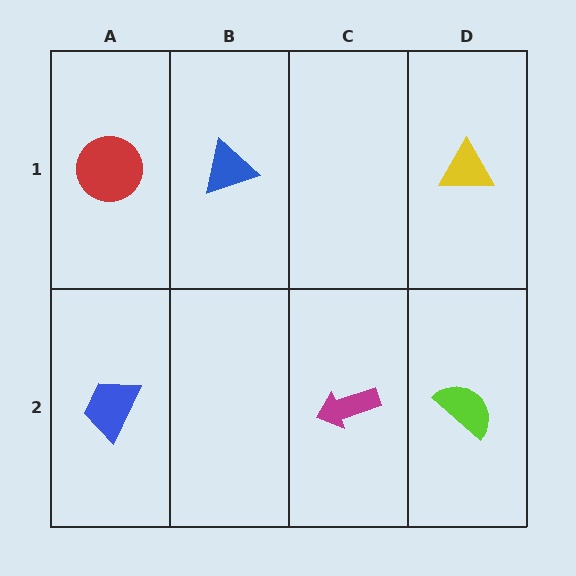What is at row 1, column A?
A red circle.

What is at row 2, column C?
A magenta arrow.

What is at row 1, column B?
A blue triangle.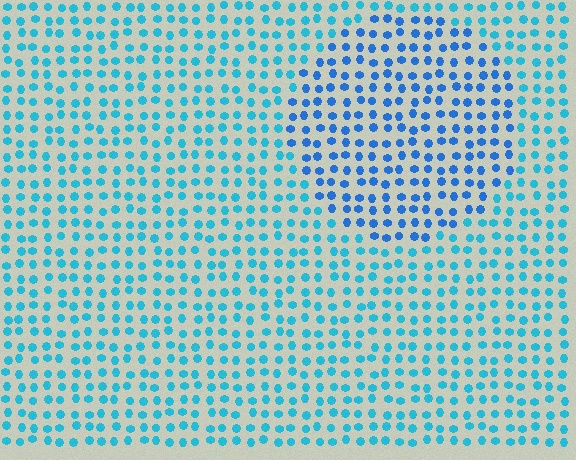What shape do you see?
I see a circle.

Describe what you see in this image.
The image is filled with small cyan elements in a uniform arrangement. A circle-shaped region is visible where the elements are tinted to a slightly different hue, forming a subtle color boundary.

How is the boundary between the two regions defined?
The boundary is defined purely by a slight shift in hue (about 26 degrees). Spacing, size, and orientation are identical on both sides.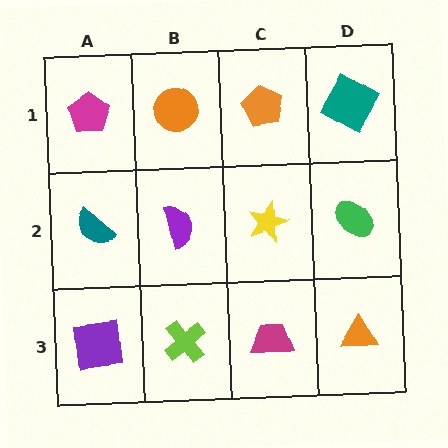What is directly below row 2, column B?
A lime cross.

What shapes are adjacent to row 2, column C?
An orange pentagon (row 1, column C), a magenta trapezoid (row 3, column C), a purple semicircle (row 2, column B), a green ellipse (row 2, column D).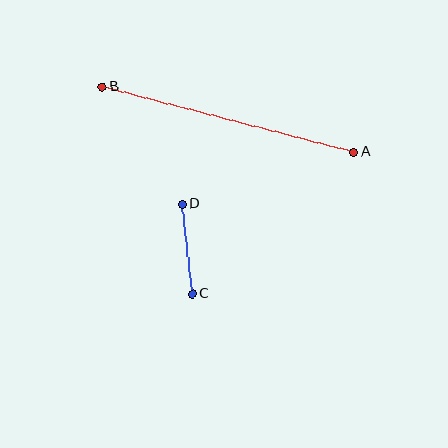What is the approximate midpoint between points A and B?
The midpoint is at approximately (228, 119) pixels.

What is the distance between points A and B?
The distance is approximately 260 pixels.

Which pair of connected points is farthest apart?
Points A and B are farthest apart.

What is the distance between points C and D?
The distance is approximately 90 pixels.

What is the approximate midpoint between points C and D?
The midpoint is at approximately (187, 249) pixels.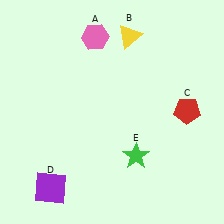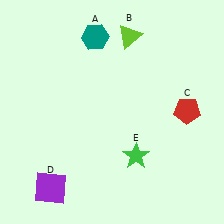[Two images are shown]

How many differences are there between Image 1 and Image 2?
There are 2 differences between the two images.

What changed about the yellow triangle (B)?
In Image 1, B is yellow. In Image 2, it changed to lime.